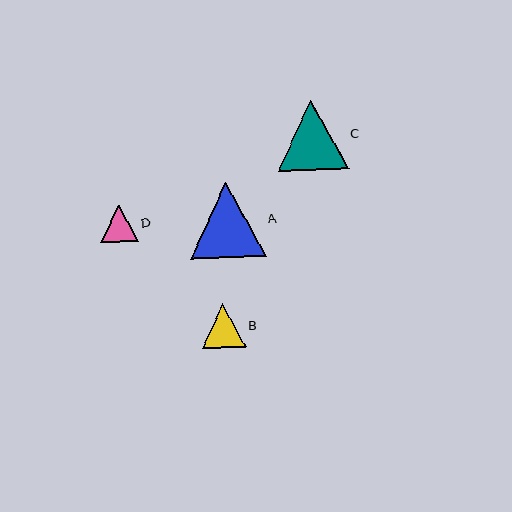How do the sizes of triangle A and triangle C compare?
Triangle A and triangle C are approximately the same size.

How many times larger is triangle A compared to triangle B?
Triangle A is approximately 1.7 times the size of triangle B.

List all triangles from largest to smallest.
From largest to smallest: A, C, B, D.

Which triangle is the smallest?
Triangle D is the smallest with a size of approximately 38 pixels.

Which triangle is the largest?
Triangle A is the largest with a size of approximately 75 pixels.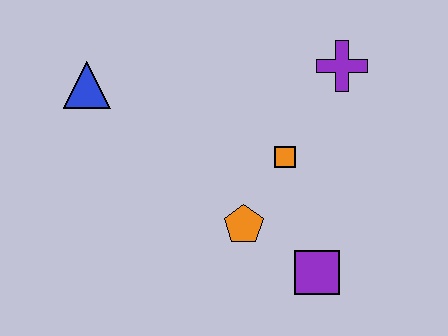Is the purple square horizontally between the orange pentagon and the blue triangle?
No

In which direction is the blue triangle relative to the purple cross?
The blue triangle is to the left of the purple cross.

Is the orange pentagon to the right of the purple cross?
No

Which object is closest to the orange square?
The orange pentagon is closest to the orange square.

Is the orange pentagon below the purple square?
No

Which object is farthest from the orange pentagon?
The blue triangle is farthest from the orange pentagon.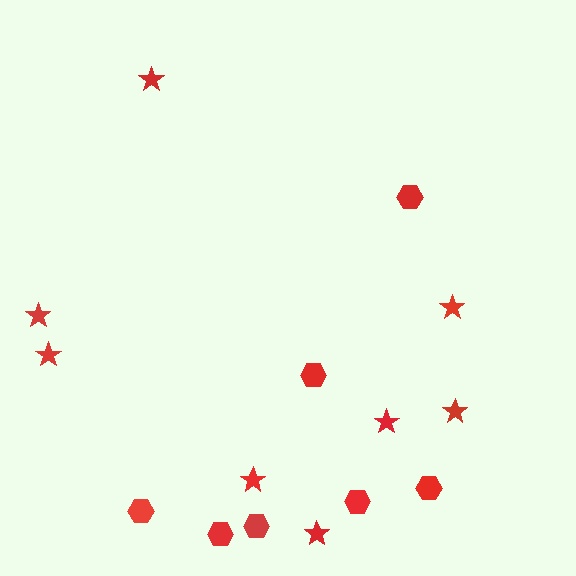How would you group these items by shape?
There are 2 groups: one group of stars (8) and one group of hexagons (7).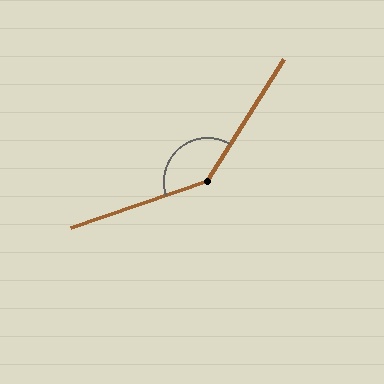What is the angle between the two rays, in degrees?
Approximately 141 degrees.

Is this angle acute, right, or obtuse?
It is obtuse.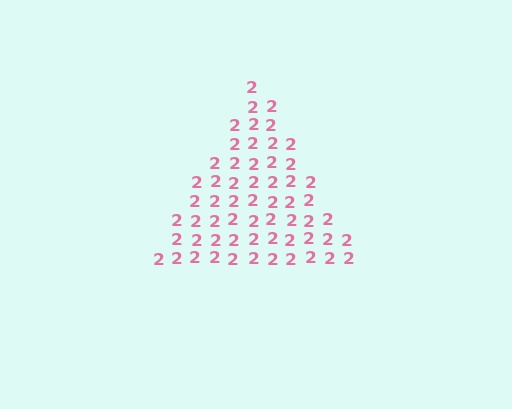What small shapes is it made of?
It is made of small digit 2's.